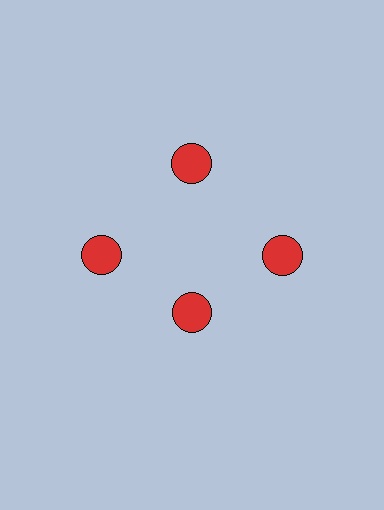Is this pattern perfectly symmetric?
No. The 4 red circles are arranged in a ring, but one element near the 6 o'clock position is pulled inward toward the center, breaking the 4-fold rotational symmetry.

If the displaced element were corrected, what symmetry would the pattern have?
It would have 4-fold rotational symmetry — the pattern would map onto itself every 90 degrees.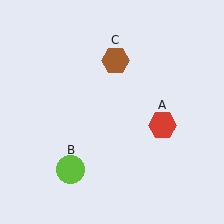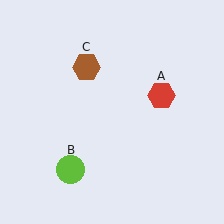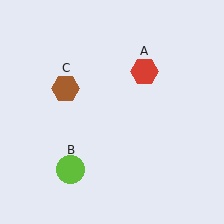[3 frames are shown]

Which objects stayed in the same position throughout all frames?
Lime circle (object B) remained stationary.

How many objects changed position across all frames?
2 objects changed position: red hexagon (object A), brown hexagon (object C).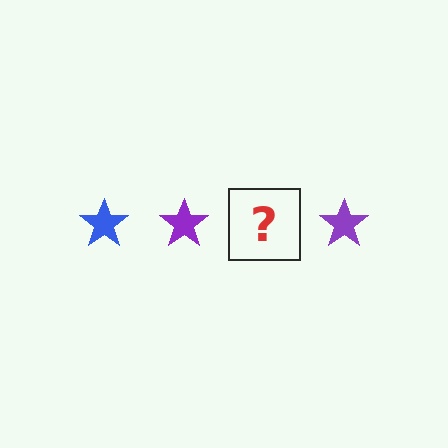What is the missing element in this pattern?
The missing element is a blue star.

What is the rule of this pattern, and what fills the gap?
The rule is that the pattern cycles through blue, purple stars. The gap should be filled with a blue star.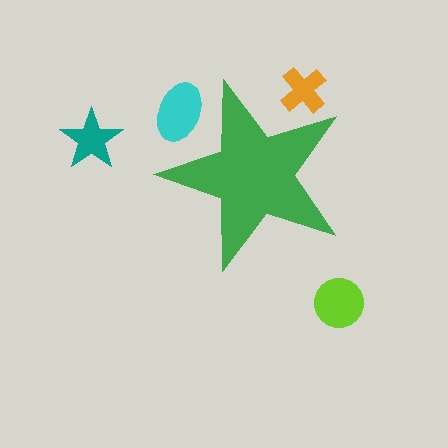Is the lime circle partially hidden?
No, the lime circle is fully visible.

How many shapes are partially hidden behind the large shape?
2 shapes are partially hidden.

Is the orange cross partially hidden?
Yes, the orange cross is partially hidden behind the green star.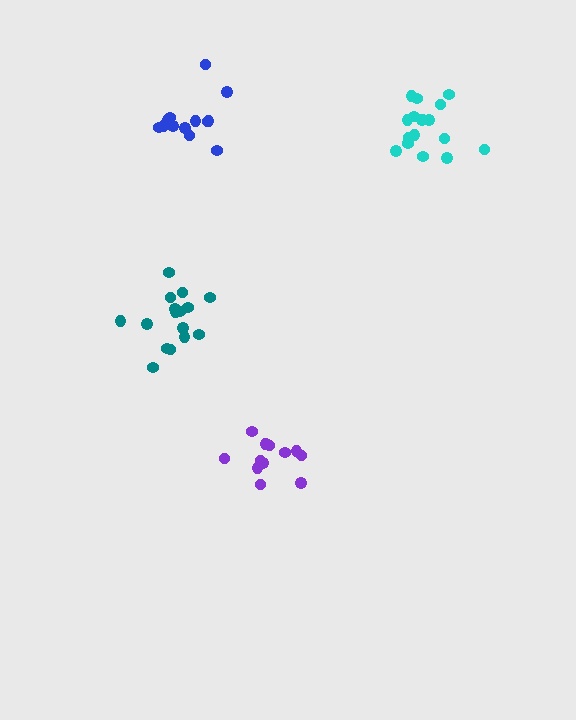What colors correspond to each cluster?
The clusters are colored: teal, cyan, purple, blue.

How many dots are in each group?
Group 1: 16 dots, Group 2: 17 dots, Group 3: 13 dots, Group 4: 13 dots (59 total).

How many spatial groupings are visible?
There are 4 spatial groupings.